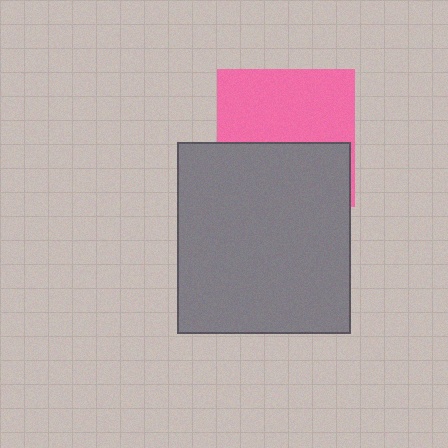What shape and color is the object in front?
The object in front is a gray rectangle.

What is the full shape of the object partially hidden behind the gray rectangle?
The partially hidden object is a pink square.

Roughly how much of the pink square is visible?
About half of it is visible (roughly 54%).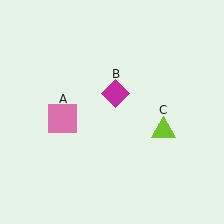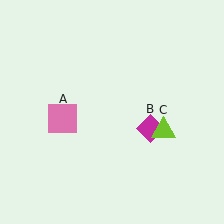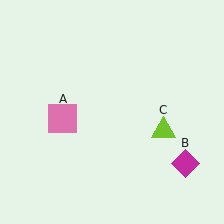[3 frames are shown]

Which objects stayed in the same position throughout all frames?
Pink square (object A) and lime triangle (object C) remained stationary.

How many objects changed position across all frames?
1 object changed position: magenta diamond (object B).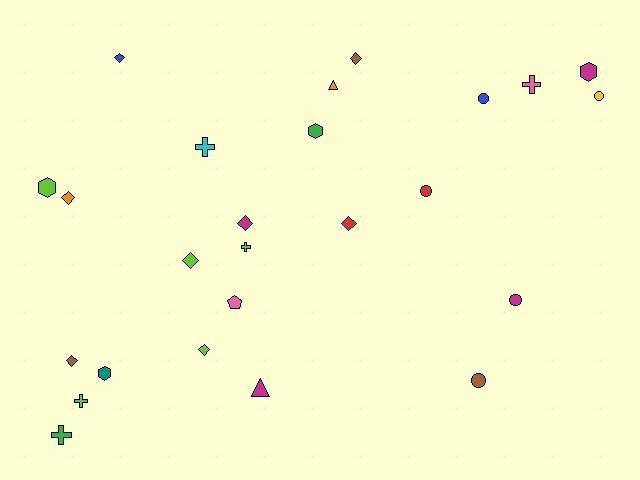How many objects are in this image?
There are 25 objects.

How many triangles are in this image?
There are 2 triangles.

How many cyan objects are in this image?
There is 1 cyan object.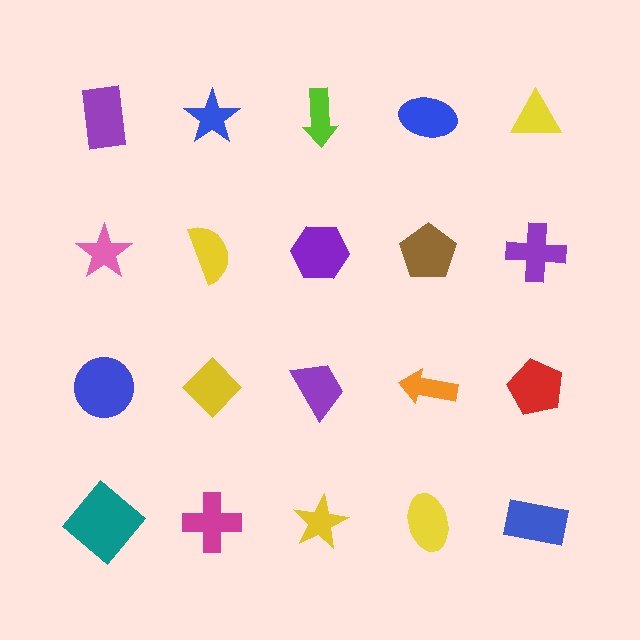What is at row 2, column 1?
A pink star.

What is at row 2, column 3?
A purple hexagon.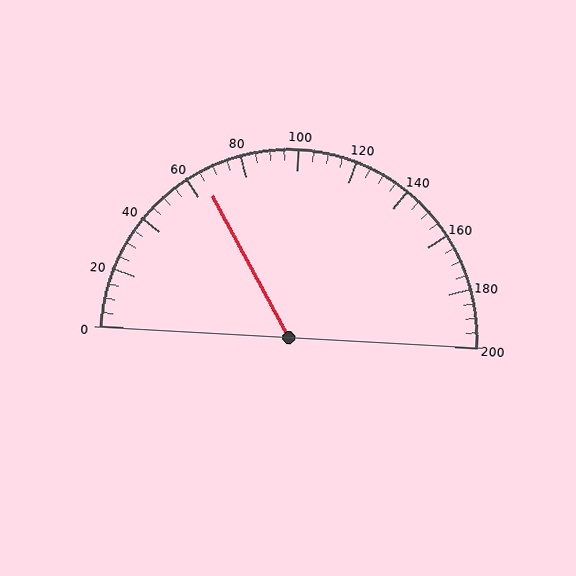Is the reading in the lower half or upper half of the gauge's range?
The reading is in the lower half of the range (0 to 200).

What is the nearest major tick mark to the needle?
The nearest major tick mark is 60.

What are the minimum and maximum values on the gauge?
The gauge ranges from 0 to 200.